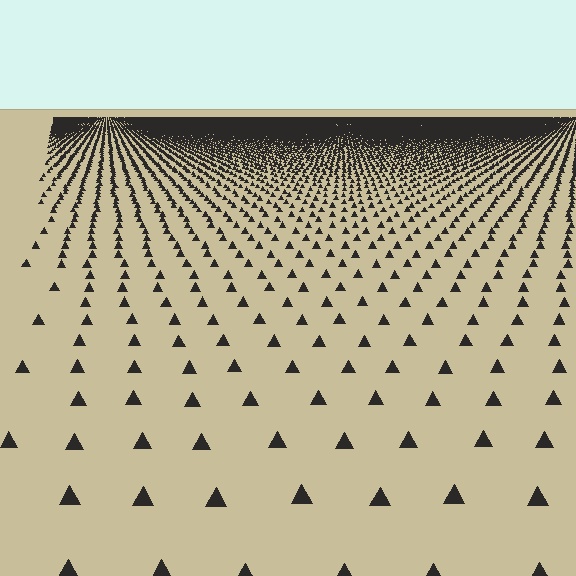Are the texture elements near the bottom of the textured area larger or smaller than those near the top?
Larger. Near the bottom, elements are closer to the viewer and appear at a bigger on-screen size.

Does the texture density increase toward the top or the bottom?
Density increases toward the top.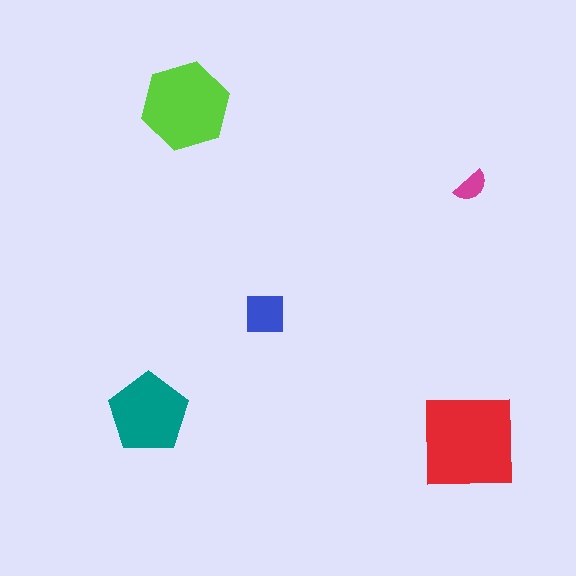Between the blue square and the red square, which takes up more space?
The red square.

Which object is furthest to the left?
The teal pentagon is leftmost.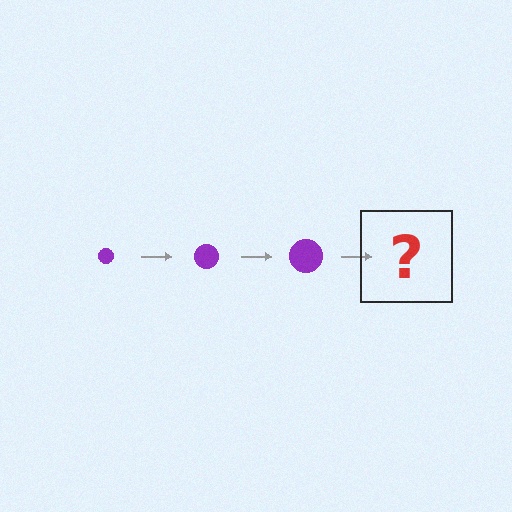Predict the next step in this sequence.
The next step is a purple circle, larger than the previous one.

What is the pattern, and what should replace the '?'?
The pattern is that the circle gets progressively larger each step. The '?' should be a purple circle, larger than the previous one.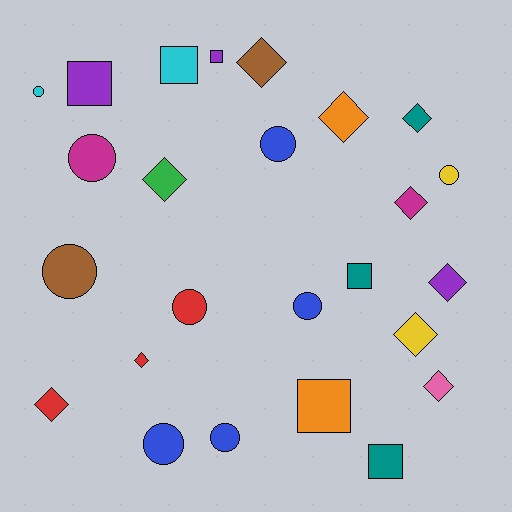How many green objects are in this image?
There is 1 green object.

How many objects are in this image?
There are 25 objects.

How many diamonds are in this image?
There are 10 diamonds.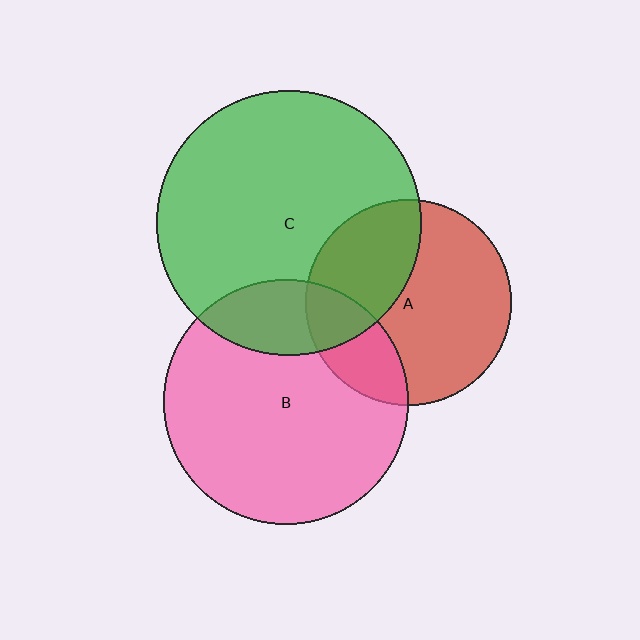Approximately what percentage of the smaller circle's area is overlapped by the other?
Approximately 35%.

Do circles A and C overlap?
Yes.